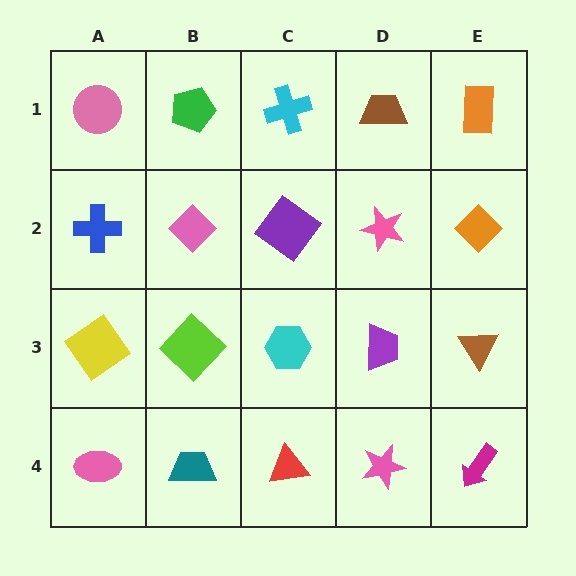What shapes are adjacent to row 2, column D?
A brown trapezoid (row 1, column D), a purple trapezoid (row 3, column D), a purple diamond (row 2, column C), an orange diamond (row 2, column E).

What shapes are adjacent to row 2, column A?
A pink circle (row 1, column A), a yellow diamond (row 3, column A), a pink diamond (row 2, column B).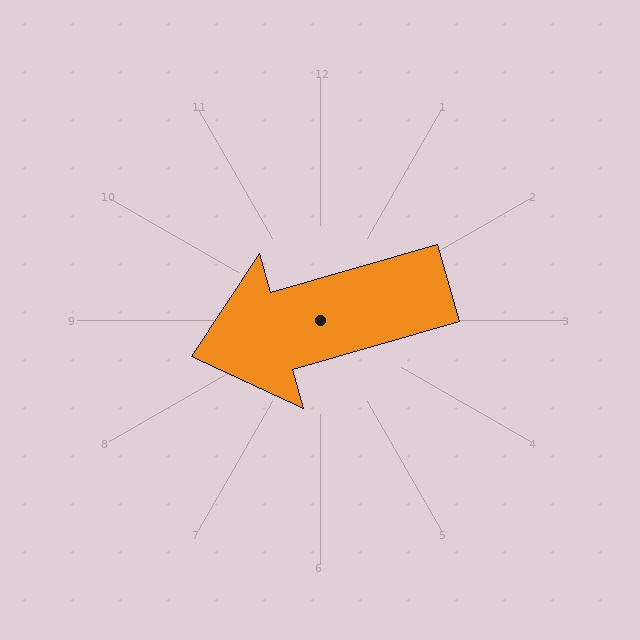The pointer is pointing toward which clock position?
Roughly 8 o'clock.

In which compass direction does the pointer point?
West.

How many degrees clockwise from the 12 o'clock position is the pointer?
Approximately 254 degrees.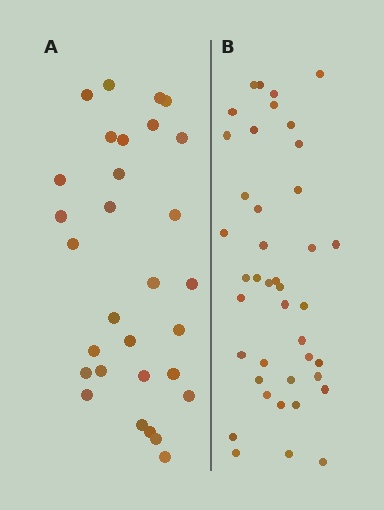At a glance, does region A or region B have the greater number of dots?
Region B (the right region) has more dots.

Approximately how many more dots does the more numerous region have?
Region B has roughly 12 or so more dots than region A.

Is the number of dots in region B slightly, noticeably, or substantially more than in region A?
Region B has noticeably more, but not dramatically so. The ratio is roughly 1.4 to 1.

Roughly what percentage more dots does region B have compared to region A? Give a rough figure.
About 35% more.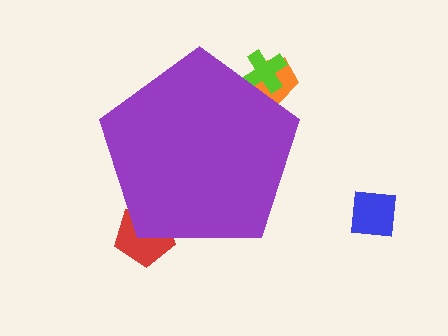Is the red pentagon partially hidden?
Yes, the red pentagon is partially hidden behind the purple pentagon.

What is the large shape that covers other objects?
A purple pentagon.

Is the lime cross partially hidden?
Yes, the lime cross is partially hidden behind the purple pentagon.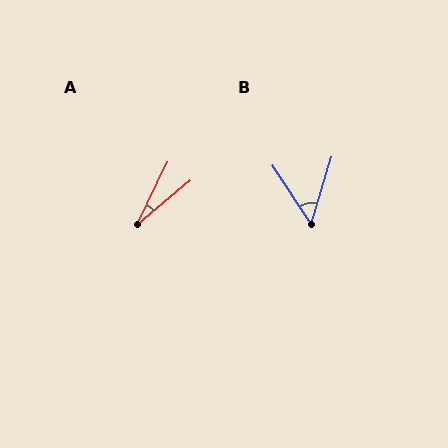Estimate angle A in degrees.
Approximately 24 degrees.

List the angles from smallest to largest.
A (24°), B (50°).